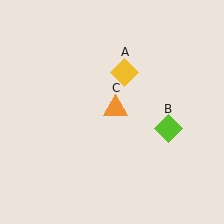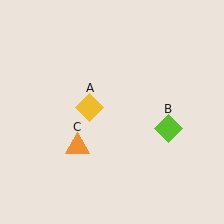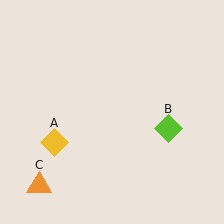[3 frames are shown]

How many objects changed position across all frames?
2 objects changed position: yellow diamond (object A), orange triangle (object C).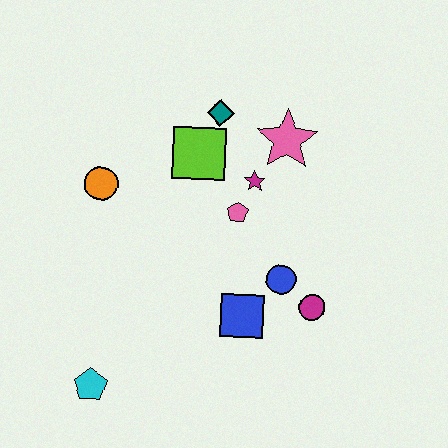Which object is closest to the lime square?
The teal diamond is closest to the lime square.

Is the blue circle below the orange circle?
Yes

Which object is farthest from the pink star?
The cyan pentagon is farthest from the pink star.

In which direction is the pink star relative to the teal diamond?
The pink star is to the right of the teal diamond.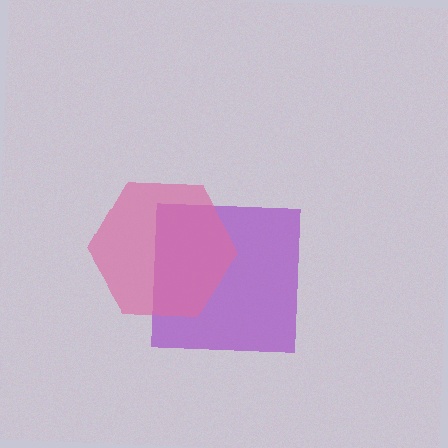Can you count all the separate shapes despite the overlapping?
Yes, there are 2 separate shapes.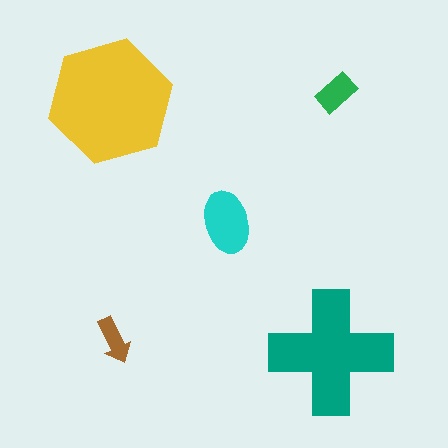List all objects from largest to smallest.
The yellow hexagon, the teal cross, the cyan ellipse, the green rectangle, the brown arrow.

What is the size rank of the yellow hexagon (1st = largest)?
1st.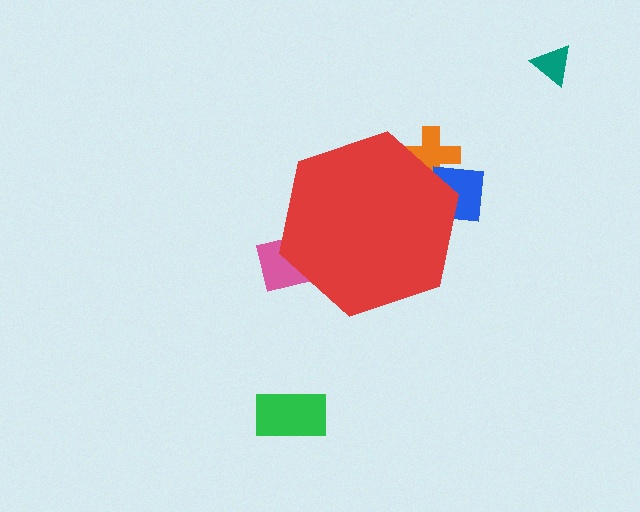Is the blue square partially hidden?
Yes, the blue square is partially hidden behind the red hexagon.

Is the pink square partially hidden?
Yes, the pink square is partially hidden behind the red hexagon.